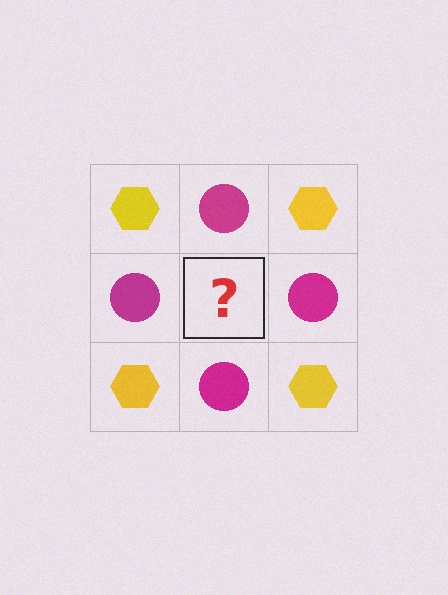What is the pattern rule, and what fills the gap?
The rule is that it alternates yellow hexagon and magenta circle in a checkerboard pattern. The gap should be filled with a yellow hexagon.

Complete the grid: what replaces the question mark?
The question mark should be replaced with a yellow hexagon.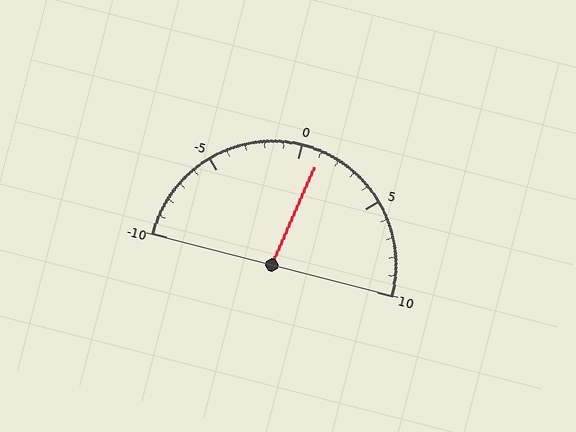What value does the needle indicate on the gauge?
The needle indicates approximately 1.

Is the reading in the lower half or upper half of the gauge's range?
The reading is in the upper half of the range (-10 to 10).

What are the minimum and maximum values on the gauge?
The gauge ranges from -10 to 10.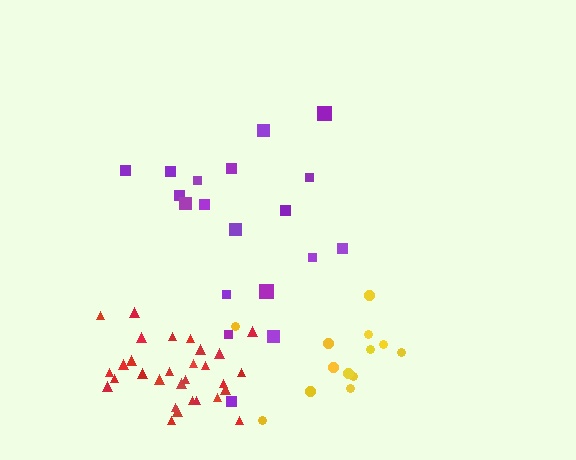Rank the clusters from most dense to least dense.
red, yellow, purple.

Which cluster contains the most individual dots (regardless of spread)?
Red (30).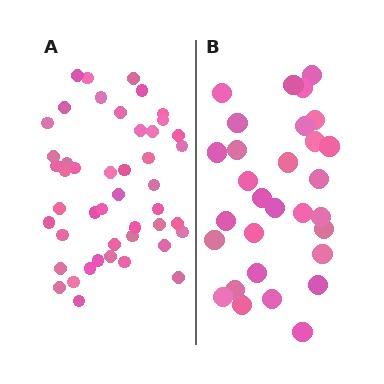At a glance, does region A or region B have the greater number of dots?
Region A (the left region) has more dots.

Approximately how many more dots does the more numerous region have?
Region A has approximately 15 more dots than region B.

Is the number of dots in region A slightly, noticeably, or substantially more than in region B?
Region A has substantially more. The ratio is roughly 1.5 to 1.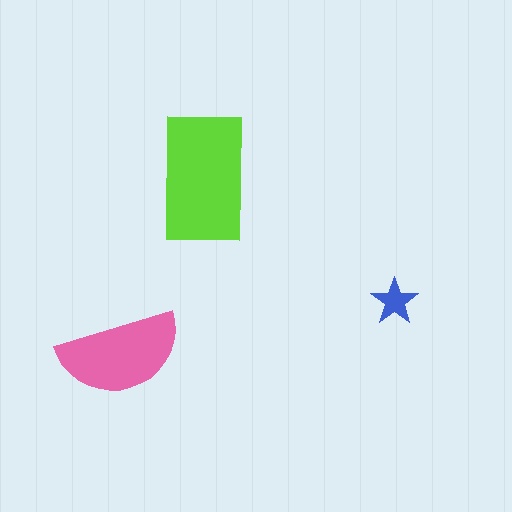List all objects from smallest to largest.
The blue star, the pink semicircle, the lime rectangle.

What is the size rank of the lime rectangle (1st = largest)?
1st.